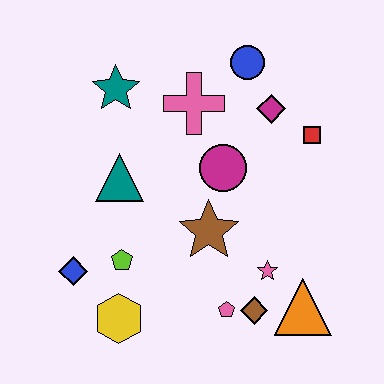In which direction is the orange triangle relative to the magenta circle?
The orange triangle is below the magenta circle.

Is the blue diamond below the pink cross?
Yes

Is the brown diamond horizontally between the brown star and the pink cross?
No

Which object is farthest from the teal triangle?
The orange triangle is farthest from the teal triangle.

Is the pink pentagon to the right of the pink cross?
Yes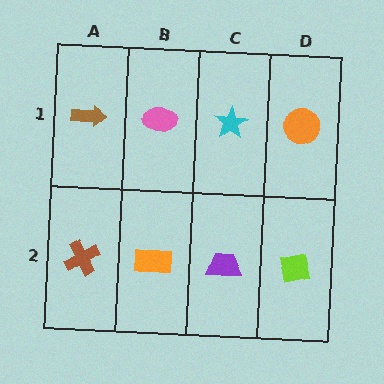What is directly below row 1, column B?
An orange rectangle.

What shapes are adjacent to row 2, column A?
A brown arrow (row 1, column A), an orange rectangle (row 2, column B).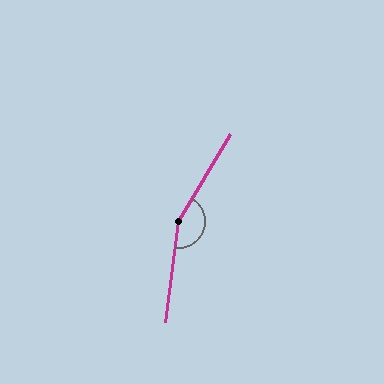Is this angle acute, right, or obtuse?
It is obtuse.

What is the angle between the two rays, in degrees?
Approximately 156 degrees.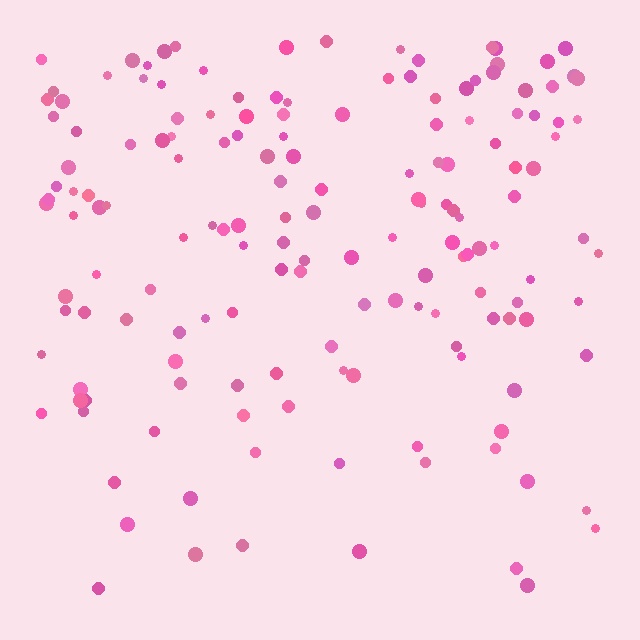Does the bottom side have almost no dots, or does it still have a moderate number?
Still a moderate number, just noticeably fewer than the top.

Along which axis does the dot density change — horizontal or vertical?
Vertical.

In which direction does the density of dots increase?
From bottom to top, with the top side densest.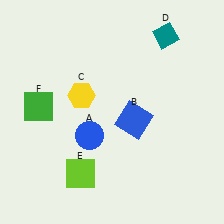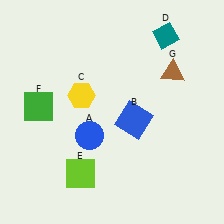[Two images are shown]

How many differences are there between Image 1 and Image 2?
There is 1 difference between the two images.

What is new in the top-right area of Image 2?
A brown triangle (G) was added in the top-right area of Image 2.